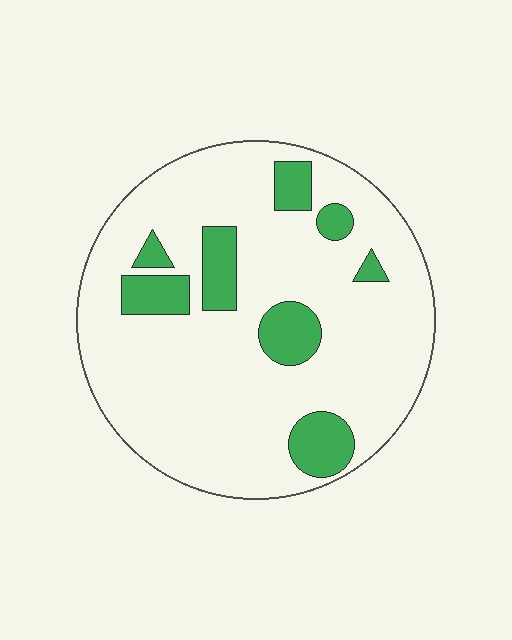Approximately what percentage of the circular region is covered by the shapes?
Approximately 15%.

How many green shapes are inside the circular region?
8.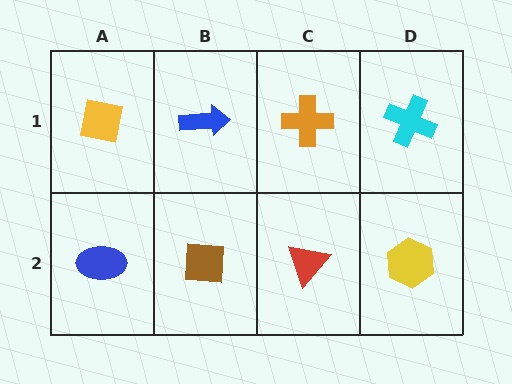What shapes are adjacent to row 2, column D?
A cyan cross (row 1, column D), a red triangle (row 2, column C).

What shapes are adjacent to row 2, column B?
A blue arrow (row 1, column B), a blue ellipse (row 2, column A), a red triangle (row 2, column C).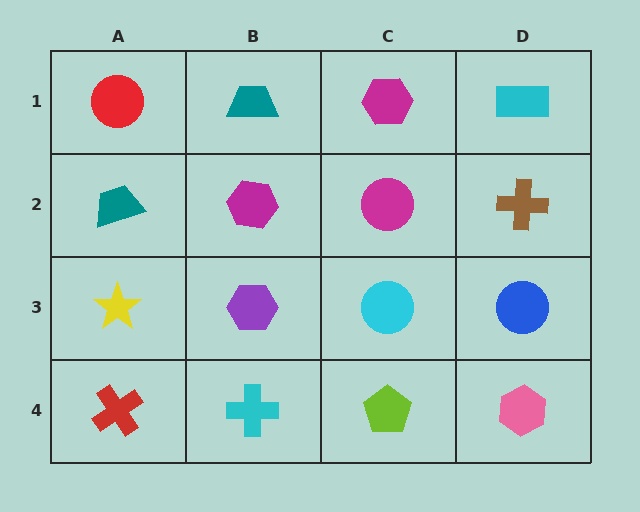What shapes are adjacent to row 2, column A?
A red circle (row 1, column A), a yellow star (row 3, column A), a magenta hexagon (row 2, column B).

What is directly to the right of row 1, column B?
A magenta hexagon.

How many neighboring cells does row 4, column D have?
2.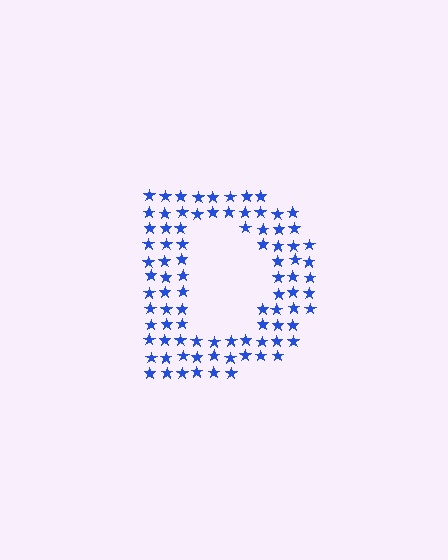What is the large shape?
The large shape is the letter D.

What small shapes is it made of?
It is made of small stars.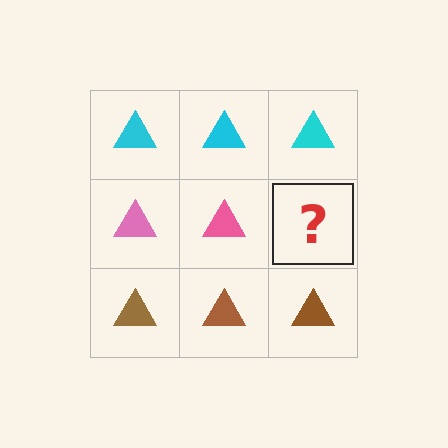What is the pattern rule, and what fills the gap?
The rule is that each row has a consistent color. The gap should be filled with a pink triangle.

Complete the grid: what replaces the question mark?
The question mark should be replaced with a pink triangle.